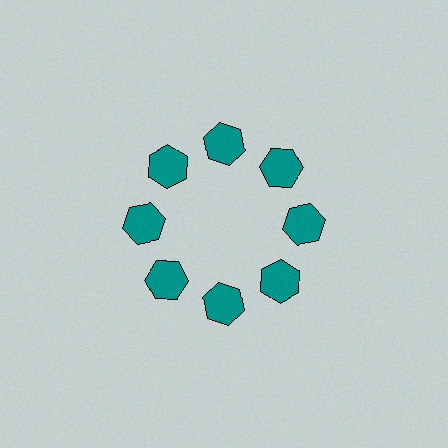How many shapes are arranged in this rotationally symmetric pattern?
There are 8 shapes, arranged in 8 groups of 1.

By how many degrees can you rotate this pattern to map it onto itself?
The pattern maps onto itself every 45 degrees of rotation.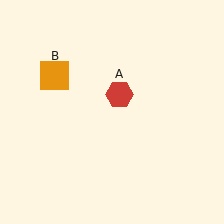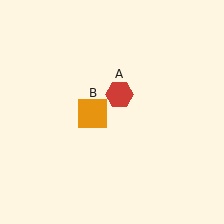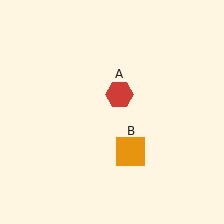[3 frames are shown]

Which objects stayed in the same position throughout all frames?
Red hexagon (object A) remained stationary.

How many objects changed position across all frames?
1 object changed position: orange square (object B).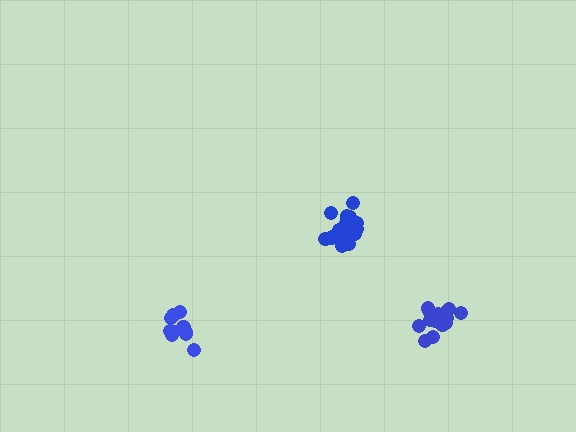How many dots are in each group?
Group 1: 16 dots, Group 2: 16 dots, Group 3: 10 dots (42 total).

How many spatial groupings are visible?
There are 3 spatial groupings.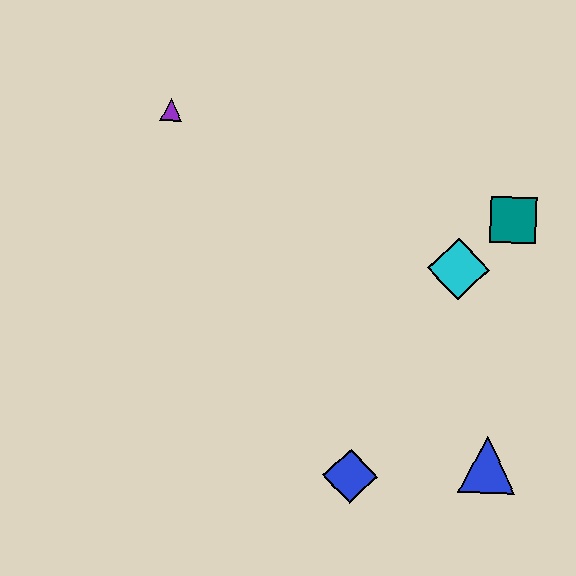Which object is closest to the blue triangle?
The blue diamond is closest to the blue triangle.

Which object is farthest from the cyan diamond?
The purple triangle is farthest from the cyan diamond.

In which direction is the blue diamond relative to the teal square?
The blue diamond is below the teal square.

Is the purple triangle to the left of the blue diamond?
Yes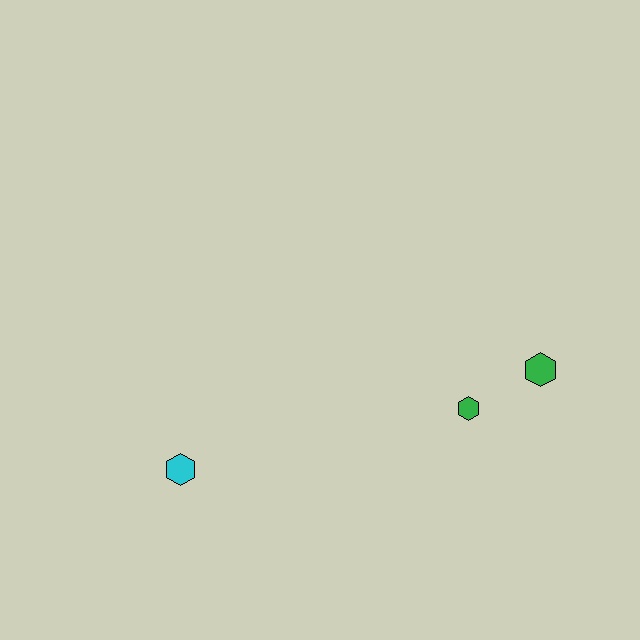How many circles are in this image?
There are no circles.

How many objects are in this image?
There are 3 objects.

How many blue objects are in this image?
There are no blue objects.